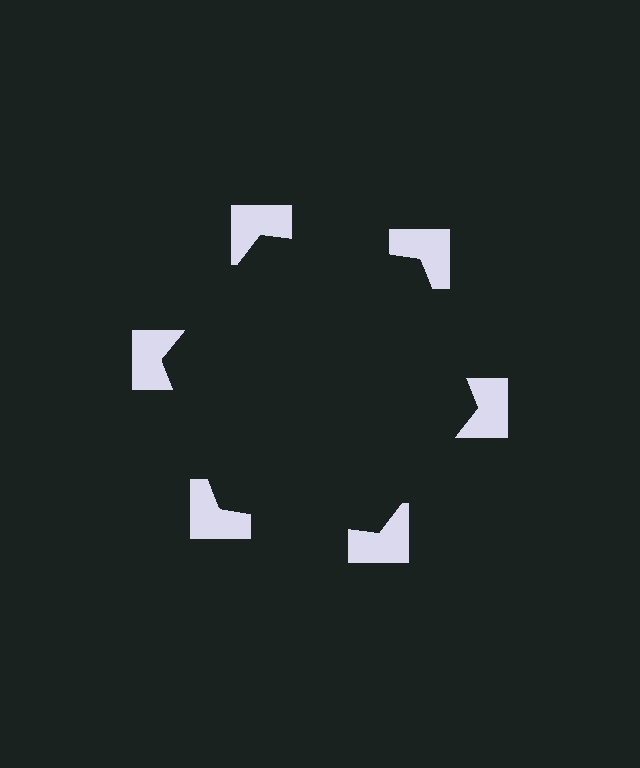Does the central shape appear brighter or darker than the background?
It typically appears slightly darker than the background, even though no actual brightness change is drawn.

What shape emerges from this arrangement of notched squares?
An illusory hexagon — its edges are inferred from the aligned wedge cuts in the notched squares, not physically drawn.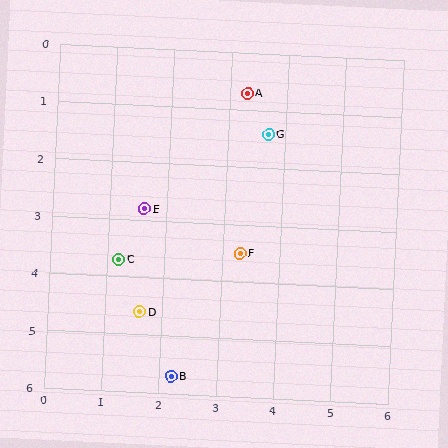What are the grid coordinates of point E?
Point E is at approximately (1.6, 2.8).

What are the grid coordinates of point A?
Point A is at approximately (3.3, 0.7).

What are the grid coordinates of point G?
Point G is at approximately (3.7, 1.4).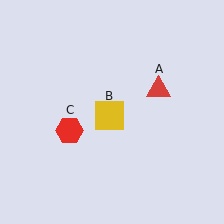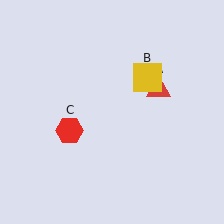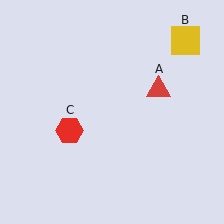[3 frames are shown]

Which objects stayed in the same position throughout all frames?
Red triangle (object A) and red hexagon (object C) remained stationary.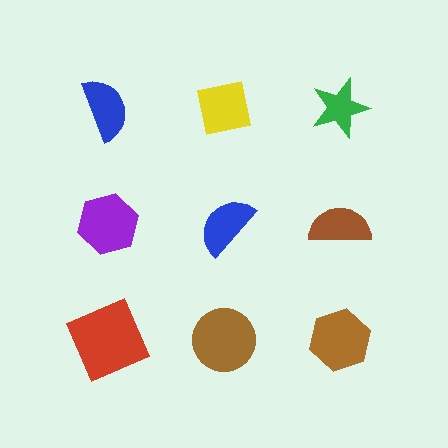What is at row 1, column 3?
A green star.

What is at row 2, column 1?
A purple hexagon.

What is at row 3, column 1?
A red square.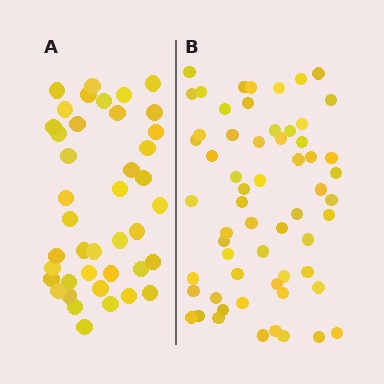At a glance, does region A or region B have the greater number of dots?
Region B (the right region) has more dots.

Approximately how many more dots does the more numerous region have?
Region B has approximately 20 more dots than region A.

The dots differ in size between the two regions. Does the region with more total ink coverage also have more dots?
No. Region A has more total ink coverage because its dots are larger, but region B actually contains more individual dots. Total area can be misleading — the number of items is what matters here.